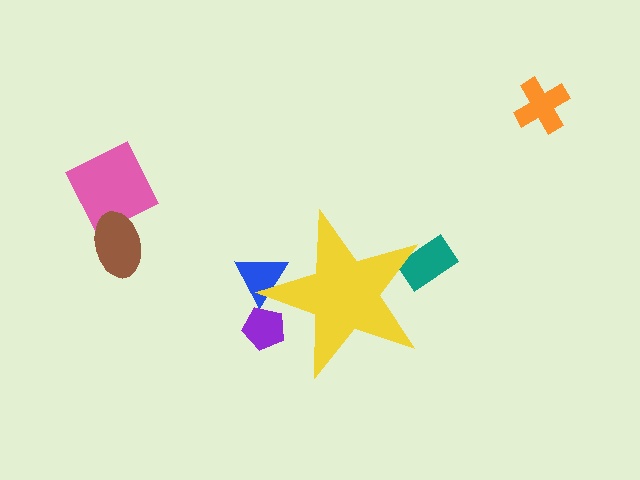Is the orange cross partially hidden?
No, the orange cross is fully visible.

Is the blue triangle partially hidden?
Yes, the blue triangle is partially hidden behind the yellow star.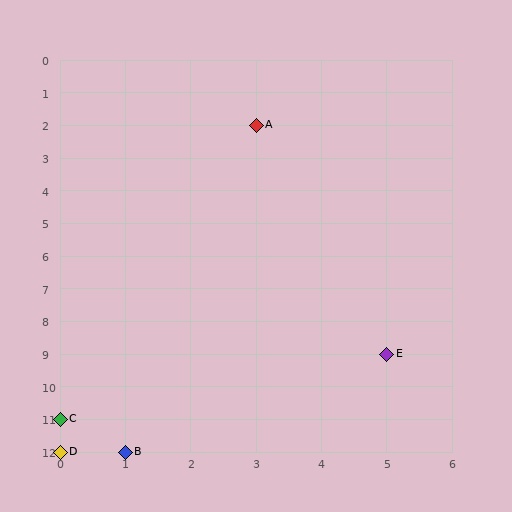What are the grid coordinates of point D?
Point D is at grid coordinates (0, 12).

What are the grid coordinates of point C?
Point C is at grid coordinates (0, 11).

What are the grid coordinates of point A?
Point A is at grid coordinates (3, 2).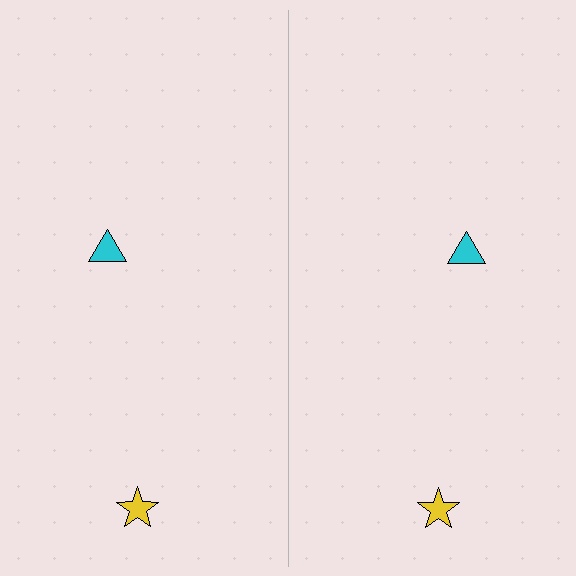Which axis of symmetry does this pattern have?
The pattern has a vertical axis of symmetry running through the center of the image.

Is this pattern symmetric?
Yes, this pattern has bilateral (reflection) symmetry.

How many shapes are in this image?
There are 4 shapes in this image.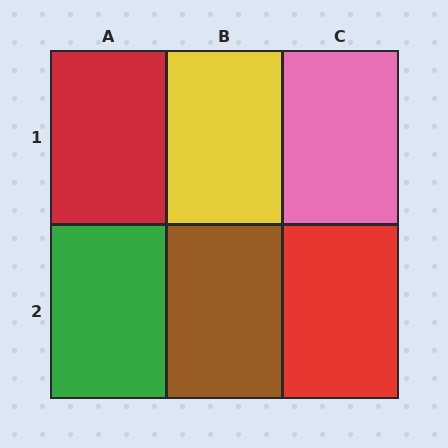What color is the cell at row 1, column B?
Yellow.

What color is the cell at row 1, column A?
Red.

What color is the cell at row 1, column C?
Pink.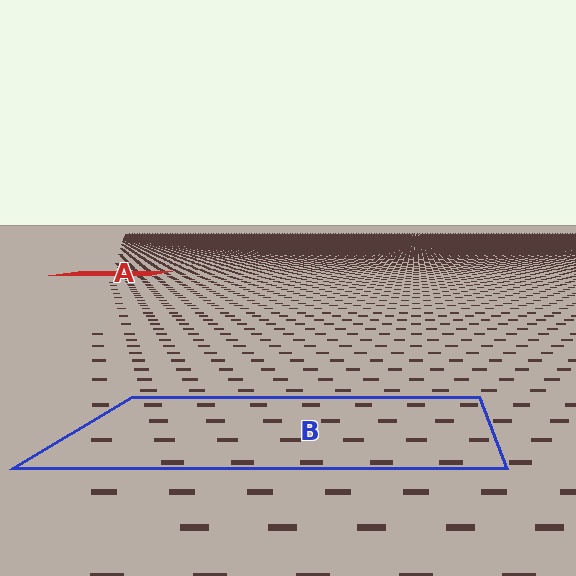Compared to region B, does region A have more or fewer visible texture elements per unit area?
Region A has more texture elements per unit area — they are packed more densely because it is farther away.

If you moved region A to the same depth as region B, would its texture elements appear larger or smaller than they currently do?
They would appear larger. At a closer depth, the same texture elements are projected at a bigger on-screen size.